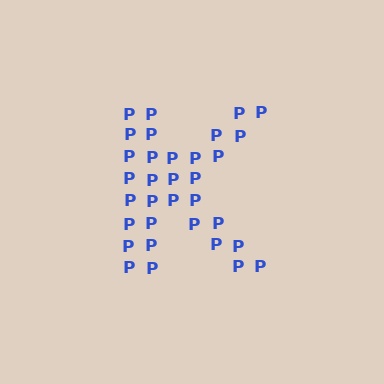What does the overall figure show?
The overall figure shows the letter K.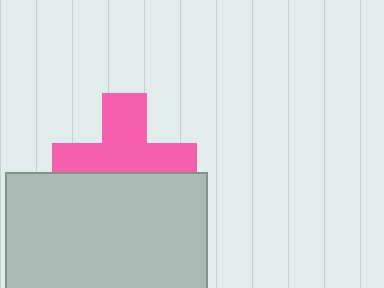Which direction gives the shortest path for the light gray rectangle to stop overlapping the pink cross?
Moving down gives the shortest separation.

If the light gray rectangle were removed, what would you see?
You would see the complete pink cross.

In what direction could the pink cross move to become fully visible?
The pink cross could move up. That would shift it out from behind the light gray rectangle entirely.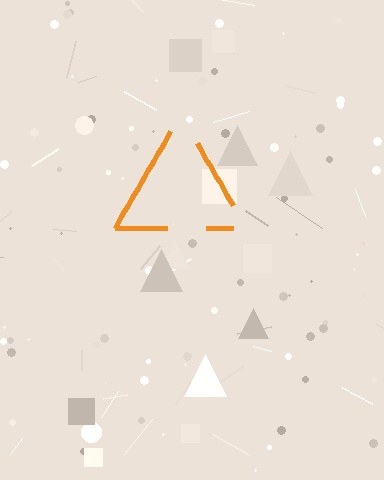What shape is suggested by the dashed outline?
The dashed outline suggests a triangle.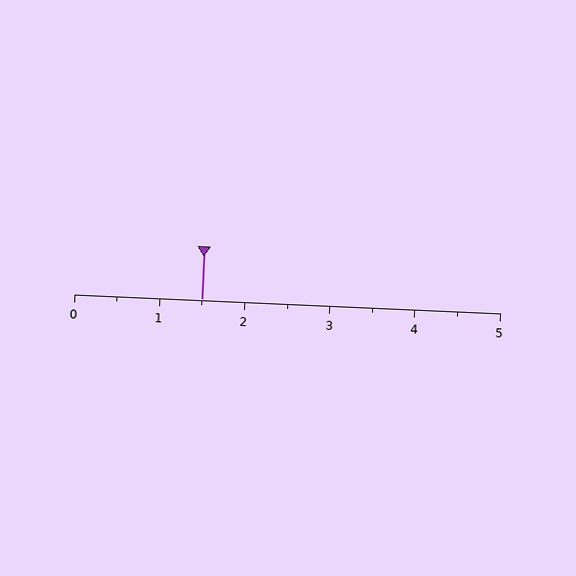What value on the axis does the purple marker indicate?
The marker indicates approximately 1.5.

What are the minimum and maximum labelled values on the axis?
The axis runs from 0 to 5.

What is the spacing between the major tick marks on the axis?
The major ticks are spaced 1 apart.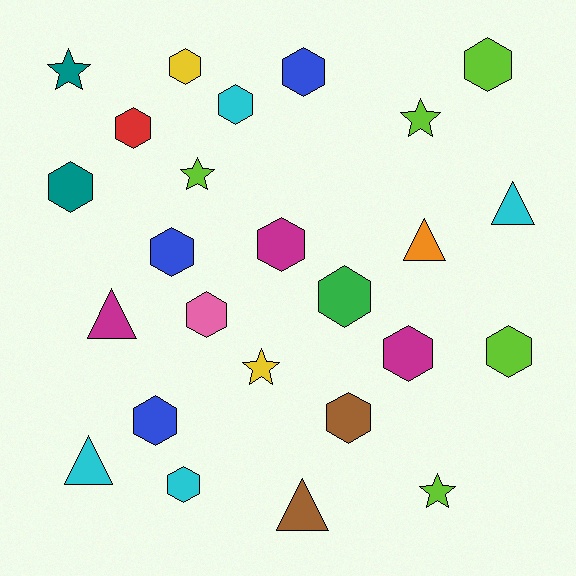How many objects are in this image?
There are 25 objects.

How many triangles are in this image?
There are 5 triangles.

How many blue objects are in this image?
There are 3 blue objects.